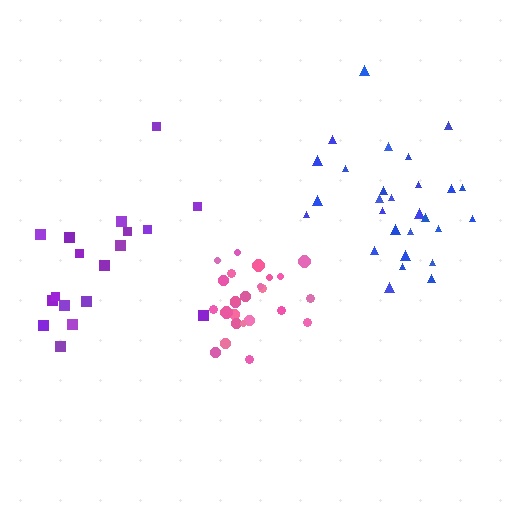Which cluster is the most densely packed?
Pink.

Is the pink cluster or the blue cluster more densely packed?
Pink.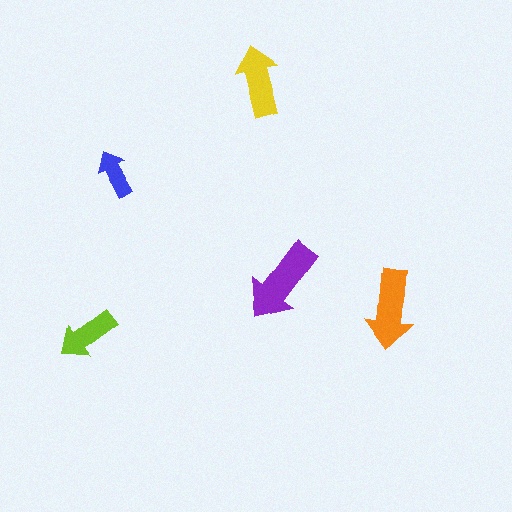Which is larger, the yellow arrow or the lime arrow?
The yellow one.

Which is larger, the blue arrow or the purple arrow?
The purple one.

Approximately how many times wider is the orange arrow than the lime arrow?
About 1.5 times wider.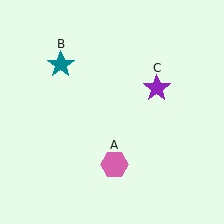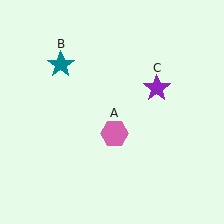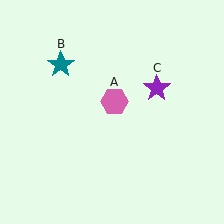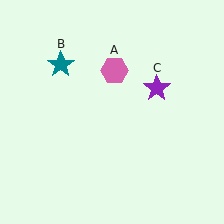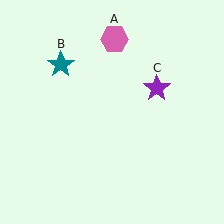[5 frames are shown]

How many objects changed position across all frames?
1 object changed position: pink hexagon (object A).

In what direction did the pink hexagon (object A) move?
The pink hexagon (object A) moved up.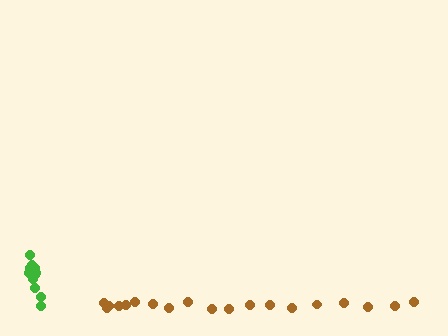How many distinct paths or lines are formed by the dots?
There are 2 distinct paths.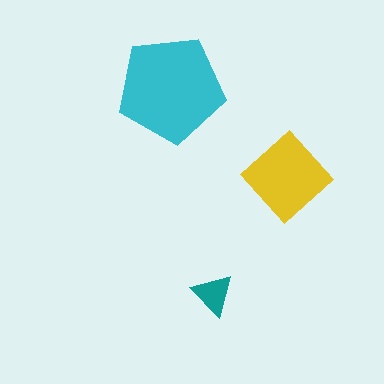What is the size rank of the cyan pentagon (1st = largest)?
1st.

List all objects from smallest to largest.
The teal triangle, the yellow diamond, the cyan pentagon.